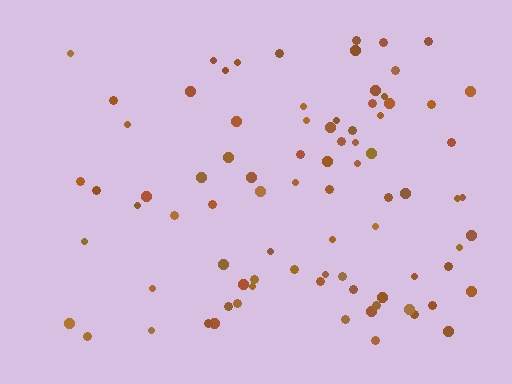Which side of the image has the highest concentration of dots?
The right.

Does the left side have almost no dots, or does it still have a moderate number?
Still a moderate number, just noticeably fewer than the right.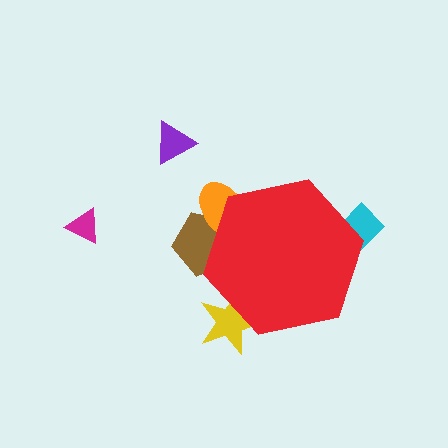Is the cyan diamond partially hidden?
Yes, the cyan diamond is partially hidden behind the red hexagon.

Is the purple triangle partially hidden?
No, the purple triangle is fully visible.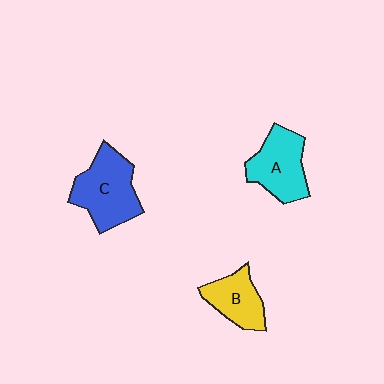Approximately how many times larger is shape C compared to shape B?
Approximately 1.5 times.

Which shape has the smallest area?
Shape B (yellow).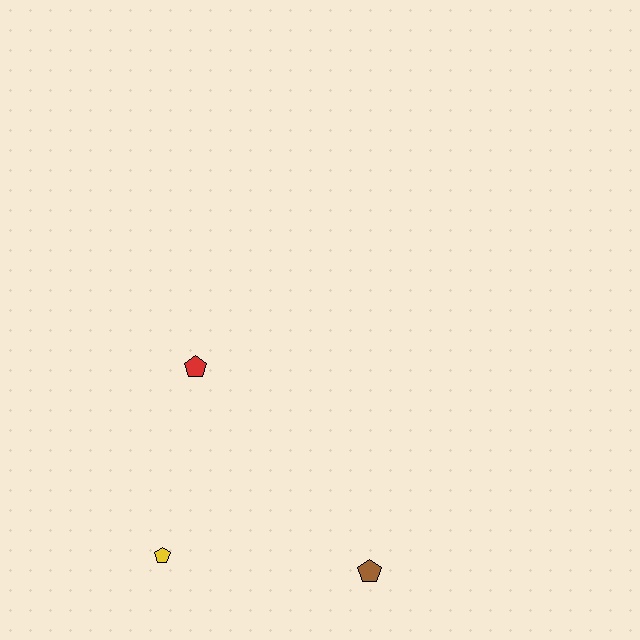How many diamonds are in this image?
There are no diamonds.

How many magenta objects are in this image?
There are no magenta objects.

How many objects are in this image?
There are 3 objects.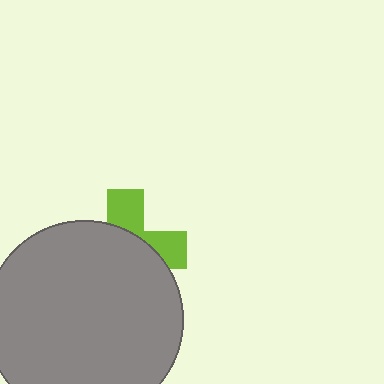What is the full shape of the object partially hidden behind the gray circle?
The partially hidden object is a lime cross.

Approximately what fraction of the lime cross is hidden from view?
Roughly 66% of the lime cross is hidden behind the gray circle.